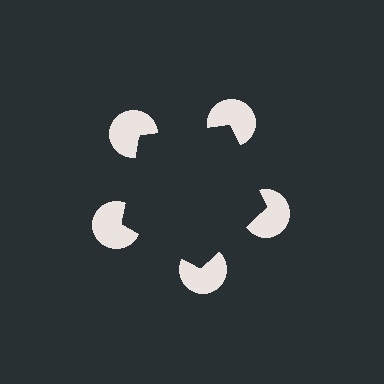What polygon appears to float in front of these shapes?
An illusory pentagon — its edges are inferred from the aligned wedge cuts in the pac-man discs, not physically drawn.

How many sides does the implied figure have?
5 sides.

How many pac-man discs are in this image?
There are 5 — one at each vertex of the illusory pentagon.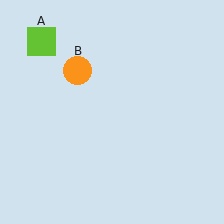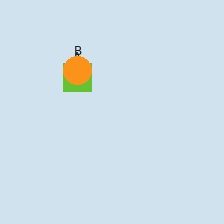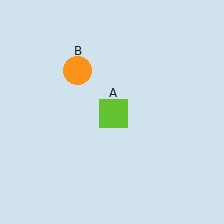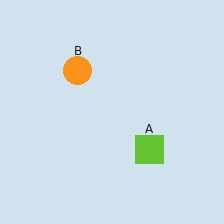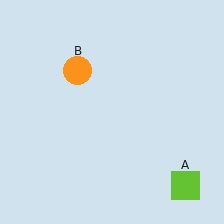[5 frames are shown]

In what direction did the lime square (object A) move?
The lime square (object A) moved down and to the right.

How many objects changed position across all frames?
1 object changed position: lime square (object A).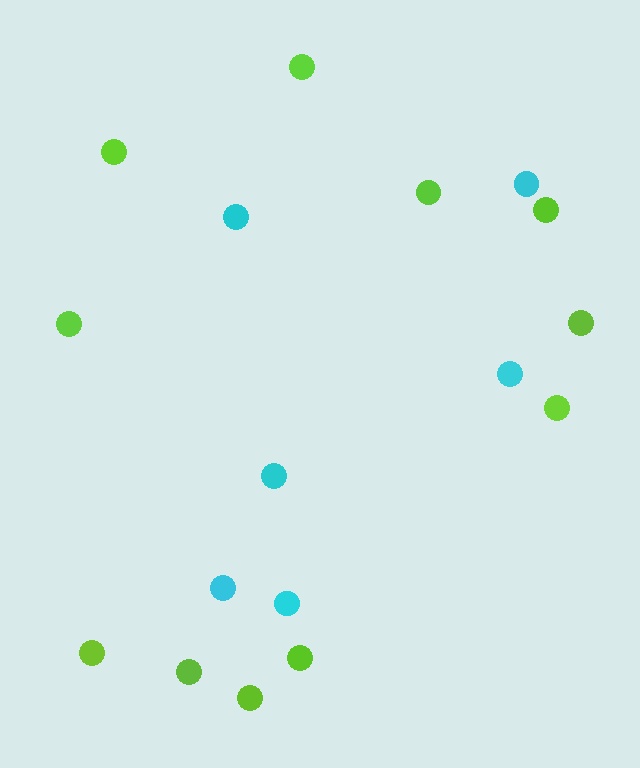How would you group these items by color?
There are 2 groups: one group of lime circles (11) and one group of cyan circles (6).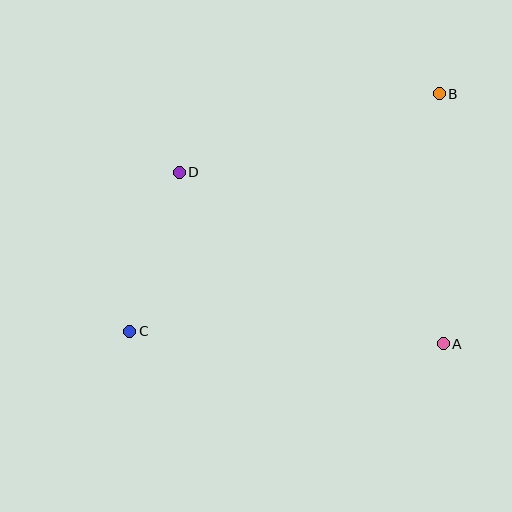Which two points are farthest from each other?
Points B and C are farthest from each other.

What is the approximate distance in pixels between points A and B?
The distance between A and B is approximately 250 pixels.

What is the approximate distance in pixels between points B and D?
The distance between B and D is approximately 272 pixels.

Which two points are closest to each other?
Points C and D are closest to each other.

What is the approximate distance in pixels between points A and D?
The distance between A and D is approximately 315 pixels.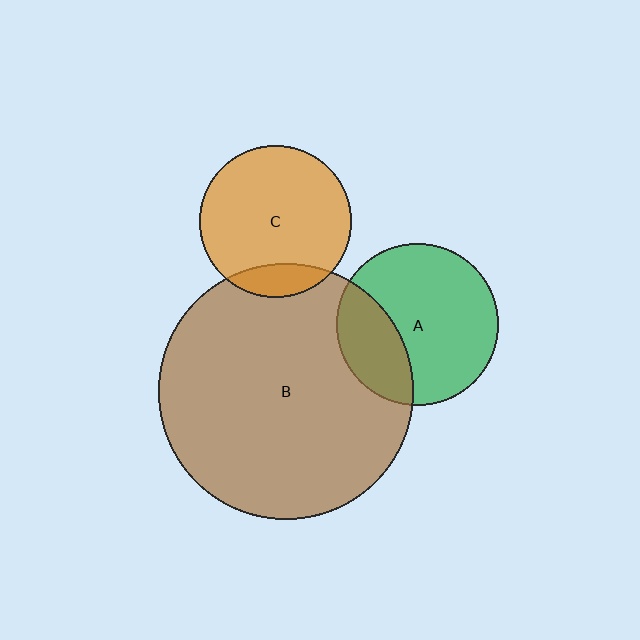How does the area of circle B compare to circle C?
Approximately 2.8 times.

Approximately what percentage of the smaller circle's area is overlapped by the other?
Approximately 30%.